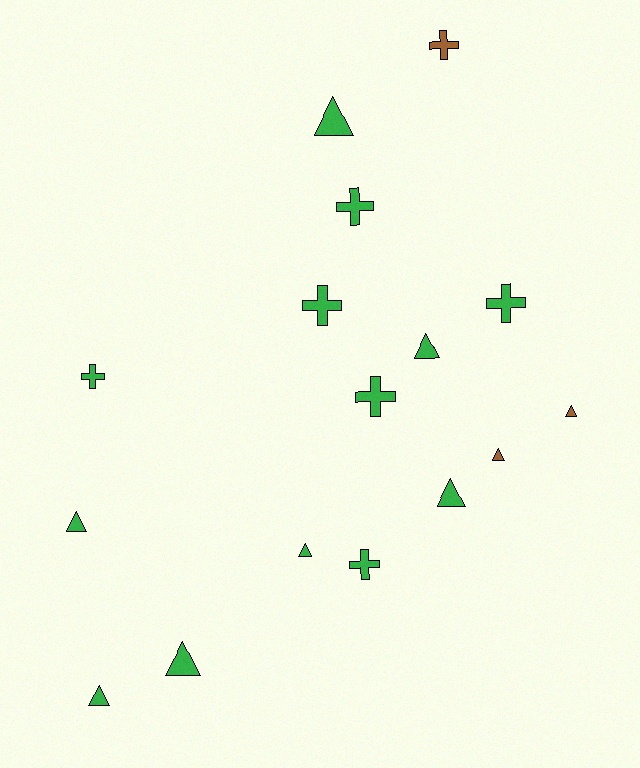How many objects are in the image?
There are 16 objects.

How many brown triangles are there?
There are 2 brown triangles.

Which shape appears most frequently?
Triangle, with 9 objects.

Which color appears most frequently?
Green, with 13 objects.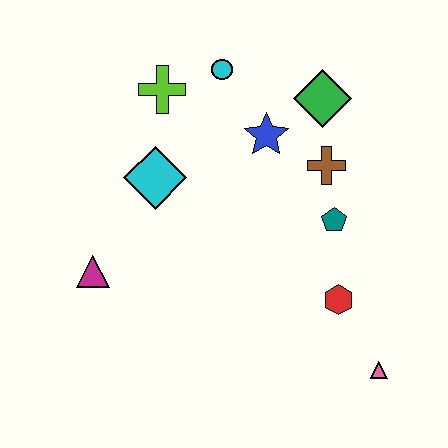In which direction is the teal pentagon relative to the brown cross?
The teal pentagon is below the brown cross.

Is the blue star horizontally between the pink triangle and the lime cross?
Yes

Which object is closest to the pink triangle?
The red hexagon is closest to the pink triangle.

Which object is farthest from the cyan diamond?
The pink triangle is farthest from the cyan diamond.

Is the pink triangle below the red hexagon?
Yes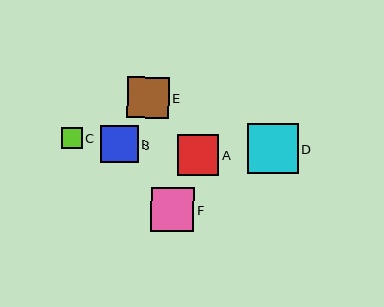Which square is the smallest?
Square C is the smallest with a size of approximately 20 pixels.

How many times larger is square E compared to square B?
Square E is approximately 1.1 times the size of square B.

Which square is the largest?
Square D is the largest with a size of approximately 51 pixels.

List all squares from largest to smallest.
From largest to smallest: D, F, A, E, B, C.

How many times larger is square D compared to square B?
Square D is approximately 1.3 times the size of square B.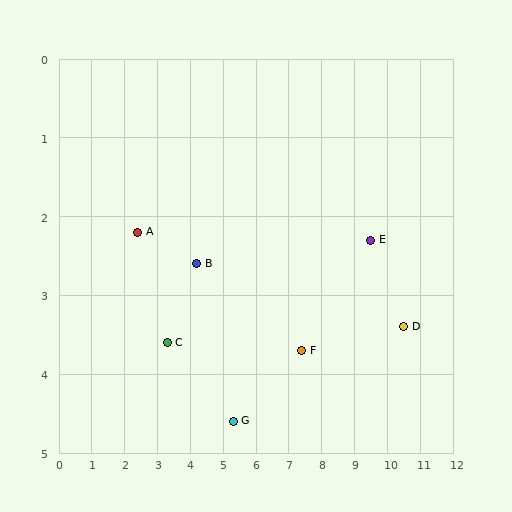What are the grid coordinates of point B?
Point B is at approximately (4.2, 2.6).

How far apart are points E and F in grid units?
Points E and F are about 2.5 grid units apart.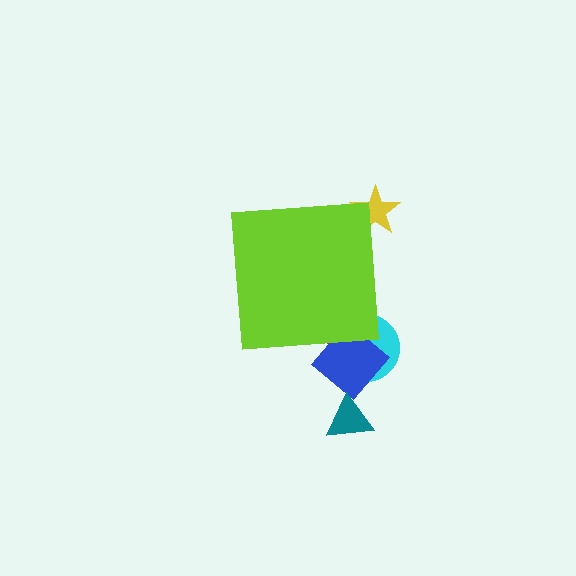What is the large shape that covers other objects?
A lime square.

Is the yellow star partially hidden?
Yes, the yellow star is partially hidden behind the lime square.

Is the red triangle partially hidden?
Yes, the red triangle is partially hidden behind the lime square.